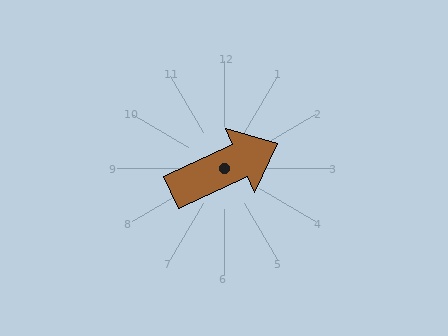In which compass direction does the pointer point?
Northeast.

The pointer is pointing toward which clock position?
Roughly 2 o'clock.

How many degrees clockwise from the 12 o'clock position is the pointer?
Approximately 66 degrees.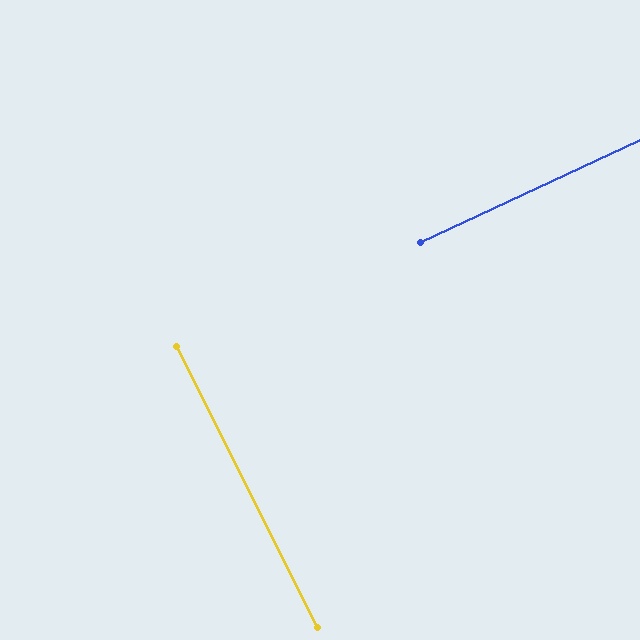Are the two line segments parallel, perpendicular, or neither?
Perpendicular — they meet at approximately 88°.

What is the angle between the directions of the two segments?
Approximately 88 degrees.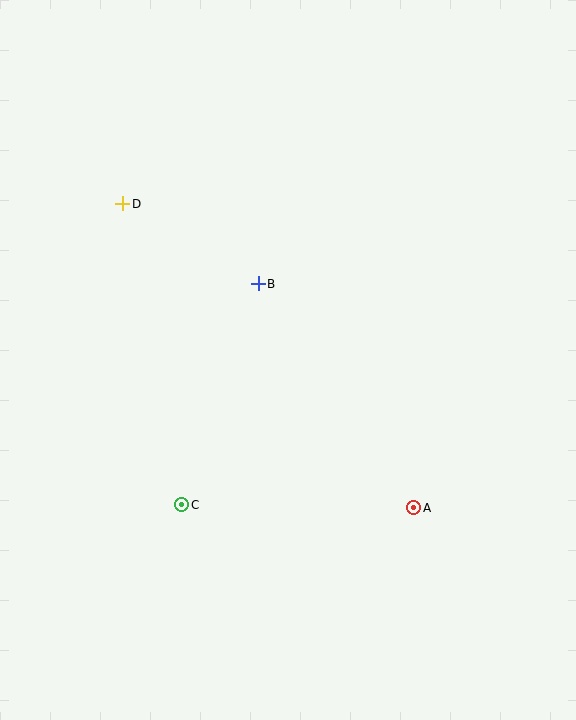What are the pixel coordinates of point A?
Point A is at (414, 508).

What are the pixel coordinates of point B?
Point B is at (258, 284).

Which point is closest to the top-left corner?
Point D is closest to the top-left corner.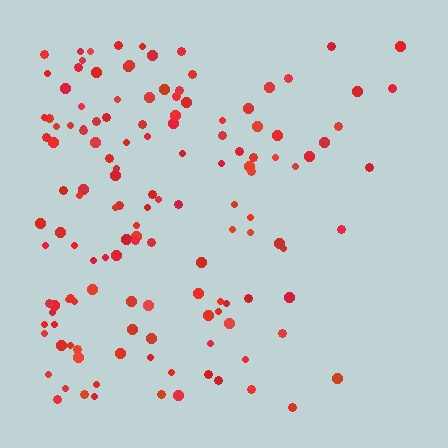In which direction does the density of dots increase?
From right to left, with the left side densest.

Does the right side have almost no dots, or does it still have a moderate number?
Still a moderate number, just noticeably fewer than the left.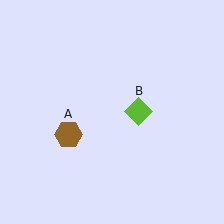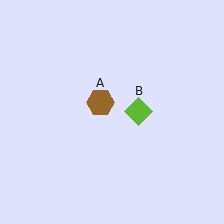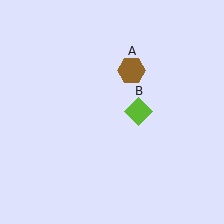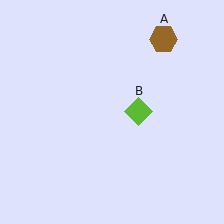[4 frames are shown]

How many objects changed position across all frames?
1 object changed position: brown hexagon (object A).